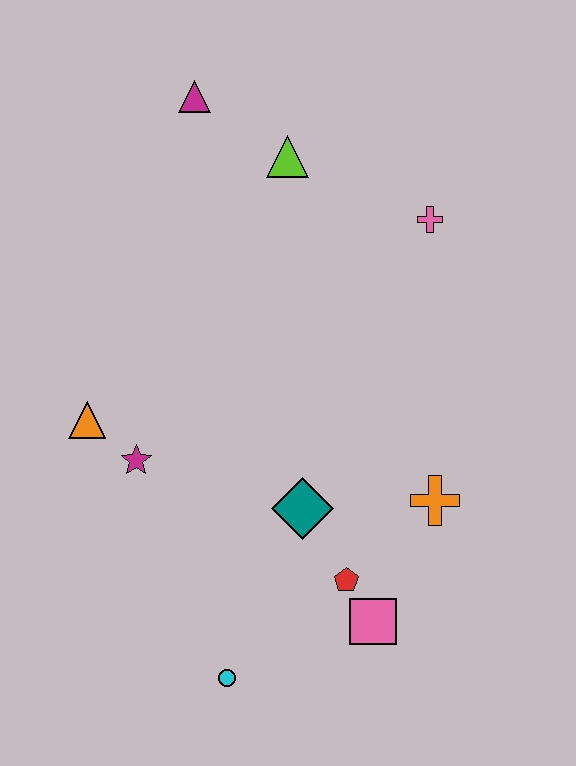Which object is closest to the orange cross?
The red pentagon is closest to the orange cross.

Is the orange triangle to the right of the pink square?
No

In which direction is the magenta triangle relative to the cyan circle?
The magenta triangle is above the cyan circle.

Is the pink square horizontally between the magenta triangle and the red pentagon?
No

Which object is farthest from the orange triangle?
The pink cross is farthest from the orange triangle.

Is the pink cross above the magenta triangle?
No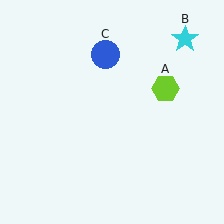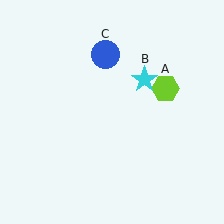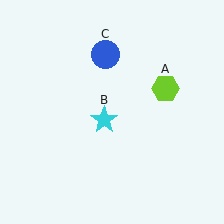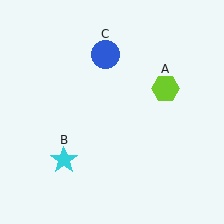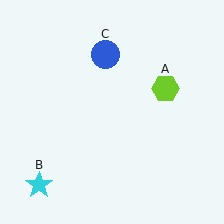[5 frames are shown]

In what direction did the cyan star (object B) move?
The cyan star (object B) moved down and to the left.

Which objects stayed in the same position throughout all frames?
Lime hexagon (object A) and blue circle (object C) remained stationary.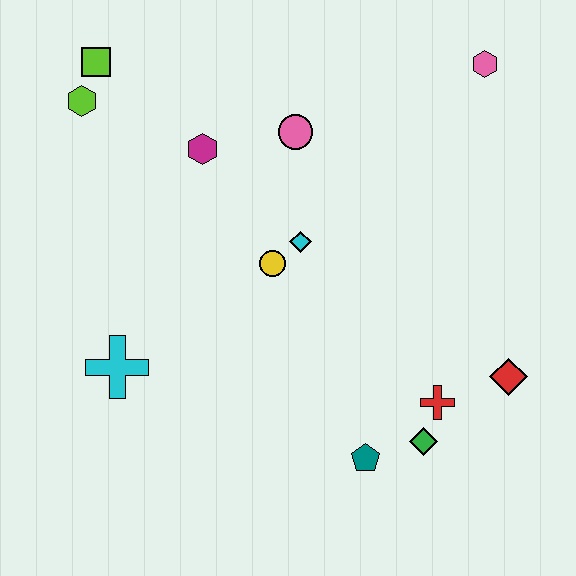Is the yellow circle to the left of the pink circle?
Yes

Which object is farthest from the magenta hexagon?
The red diamond is farthest from the magenta hexagon.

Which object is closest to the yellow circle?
The cyan diamond is closest to the yellow circle.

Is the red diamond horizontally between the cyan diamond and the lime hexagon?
No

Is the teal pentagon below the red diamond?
Yes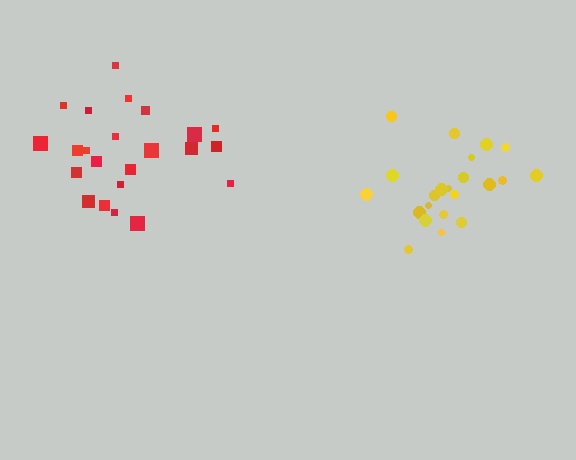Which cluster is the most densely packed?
Yellow.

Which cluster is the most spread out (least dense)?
Red.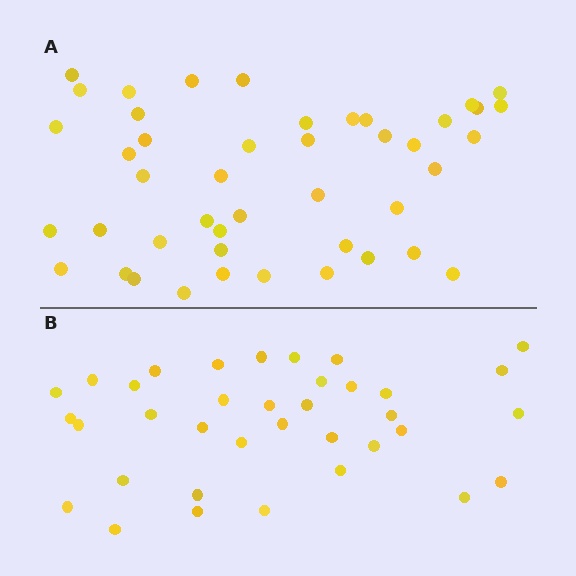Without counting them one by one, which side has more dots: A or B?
Region A (the top region) has more dots.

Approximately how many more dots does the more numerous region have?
Region A has roughly 8 or so more dots than region B.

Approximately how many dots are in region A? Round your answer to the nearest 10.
About 40 dots. (The exact count is 45, which rounds to 40.)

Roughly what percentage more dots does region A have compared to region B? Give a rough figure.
About 25% more.